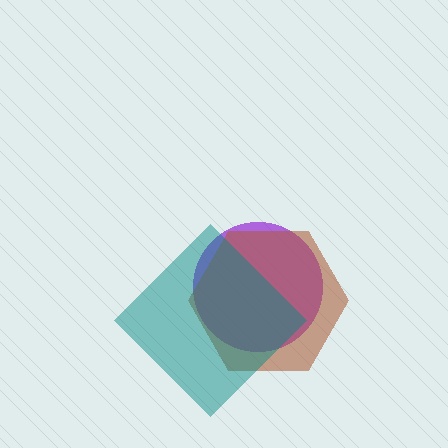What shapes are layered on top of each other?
The layered shapes are: a purple circle, a brown hexagon, a teal diamond.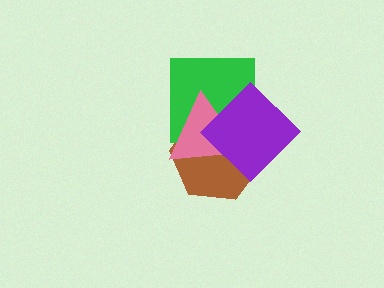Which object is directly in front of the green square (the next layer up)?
The pink triangle is directly in front of the green square.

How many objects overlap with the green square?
3 objects overlap with the green square.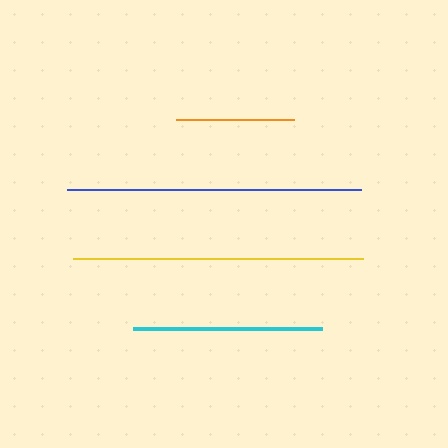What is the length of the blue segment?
The blue segment is approximately 295 pixels long.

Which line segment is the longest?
The blue line is the longest at approximately 295 pixels.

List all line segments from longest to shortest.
From longest to shortest: blue, yellow, cyan, orange.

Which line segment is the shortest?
The orange line is the shortest at approximately 118 pixels.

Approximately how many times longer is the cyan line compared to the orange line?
The cyan line is approximately 1.6 times the length of the orange line.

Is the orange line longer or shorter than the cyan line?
The cyan line is longer than the orange line.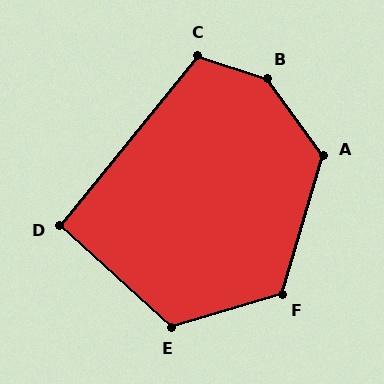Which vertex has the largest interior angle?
B, at approximately 144 degrees.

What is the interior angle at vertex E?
Approximately 121 degrees (obtuse).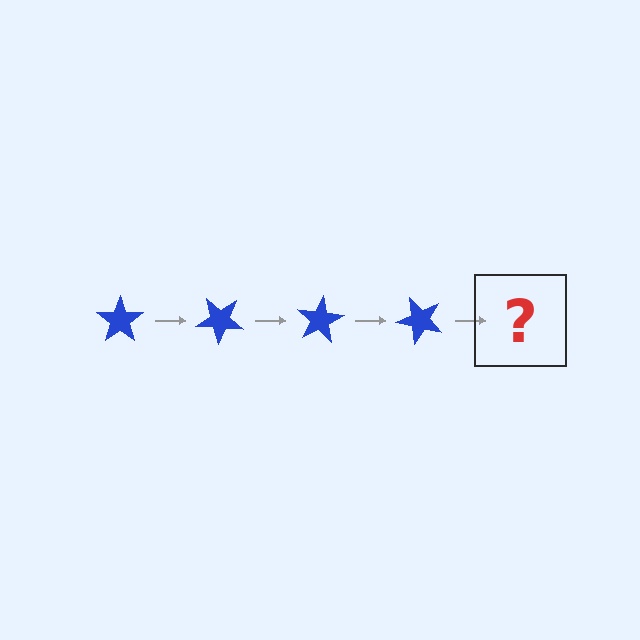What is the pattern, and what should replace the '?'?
The pattern is that the star rotates 40 degrees each step. The '?' should be a blue star rotated 160 degrees.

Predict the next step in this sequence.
The next step is a blue star rotated 160 degrees.